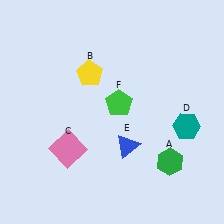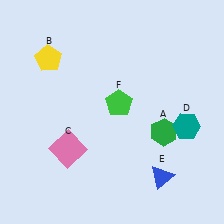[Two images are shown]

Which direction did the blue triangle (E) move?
The blue triangle (E) moved right.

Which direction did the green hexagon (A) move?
The green hexagon (A) moved up.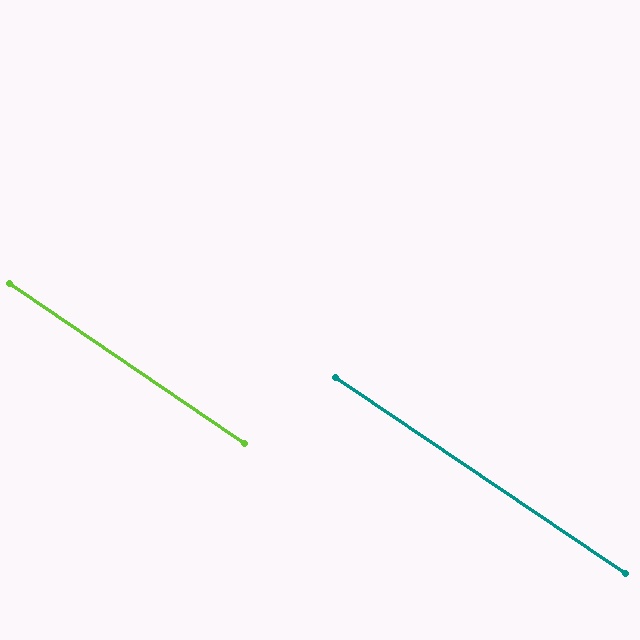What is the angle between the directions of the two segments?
Approximately 0 degrees.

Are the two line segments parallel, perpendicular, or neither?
Parallel — their directions differ by only 0.4°.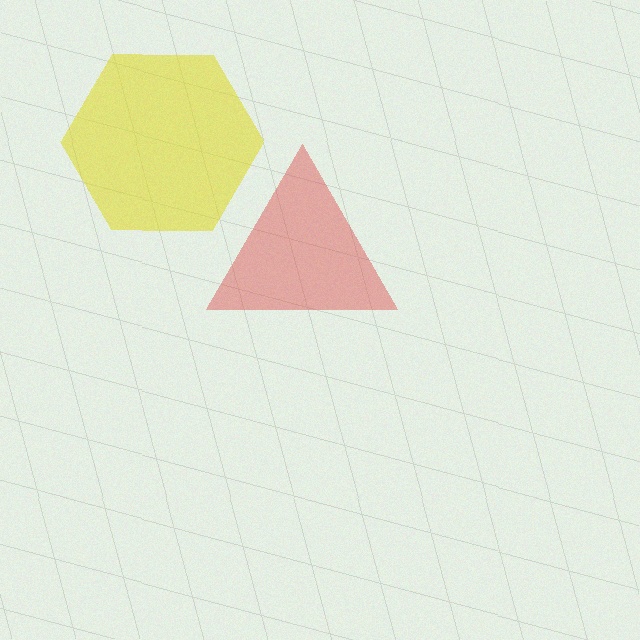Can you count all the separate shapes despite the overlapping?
Yes, there are 2 separate shapes.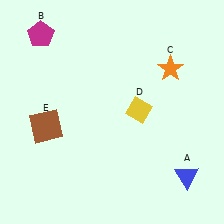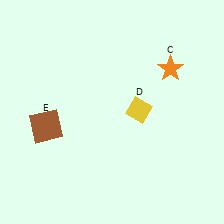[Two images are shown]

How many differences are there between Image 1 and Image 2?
There are 2 differences between the two images.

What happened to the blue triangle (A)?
The blue triangle (A) was removed in Image 2. It was in the bottom-right area of Image 1.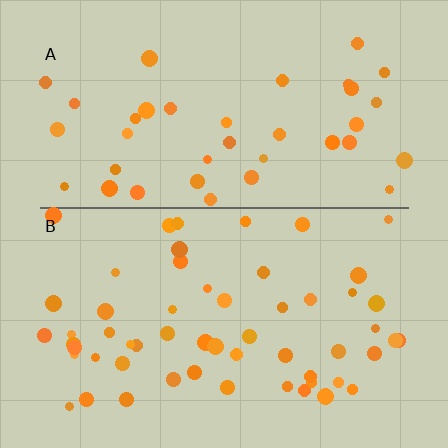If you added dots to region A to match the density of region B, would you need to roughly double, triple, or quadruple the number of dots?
Approximately double.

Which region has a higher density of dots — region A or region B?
B (the bottom).